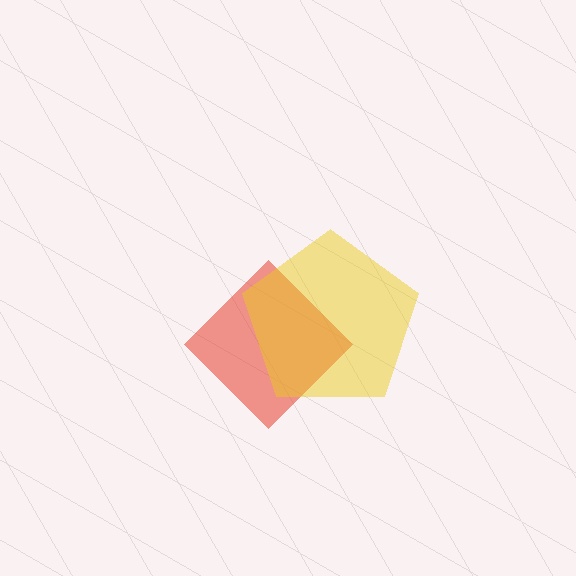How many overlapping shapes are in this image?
There are 2 overlapping shapes in the image.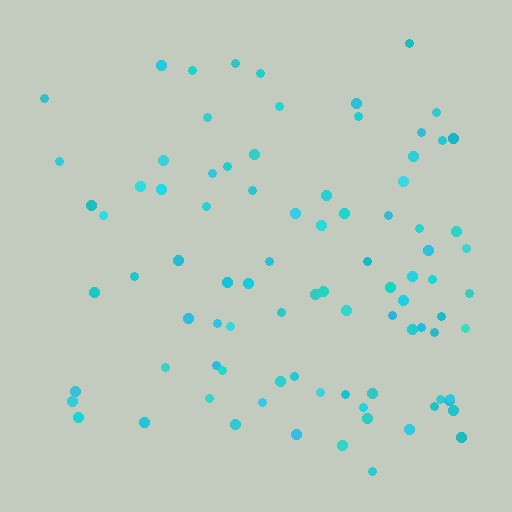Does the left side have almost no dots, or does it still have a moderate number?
Still a moderate number, just noticeably fewer than the right.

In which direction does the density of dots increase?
From left to right, with the right side densest.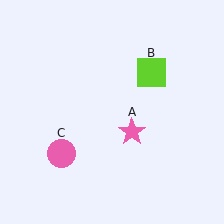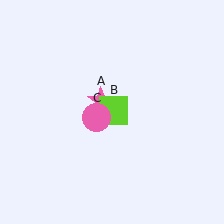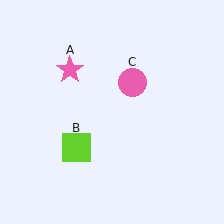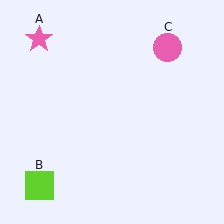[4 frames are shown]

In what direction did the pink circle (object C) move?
The pink circle (object C) moved up and to the right.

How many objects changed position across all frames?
3 objects changed position: pink star (object A), lime square (object B), pink circle (object C).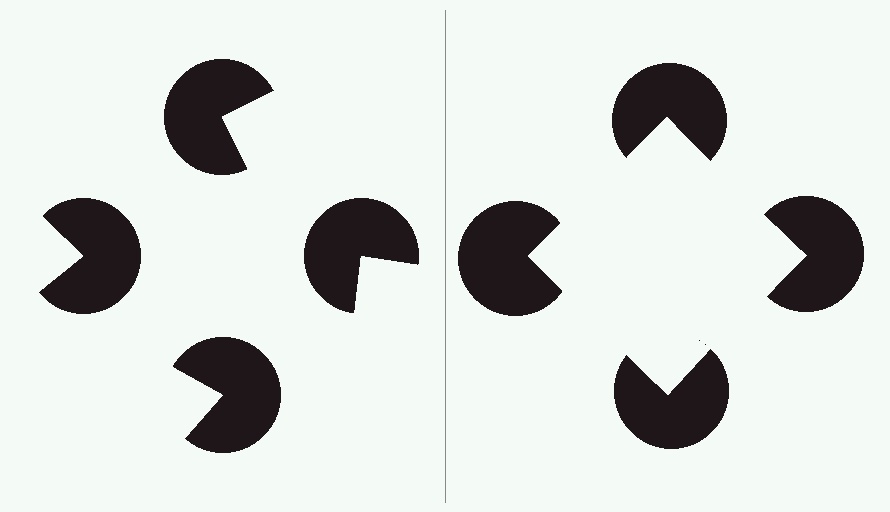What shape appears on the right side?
An illusory square.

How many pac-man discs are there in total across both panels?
8 — 4 on each side.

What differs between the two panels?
The pac-man discs are positioned identically on both sides; only the wedge orientations differ. On the right they align to a square; on the left they are misaligned.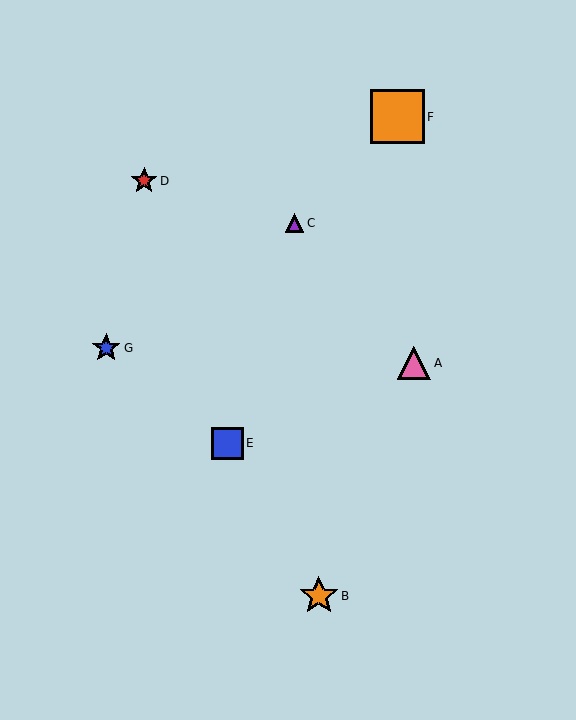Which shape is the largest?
The orange square (labeled F) is the largest.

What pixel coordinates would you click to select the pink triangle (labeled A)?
Click at (414, 363) to select the pink triangle A.